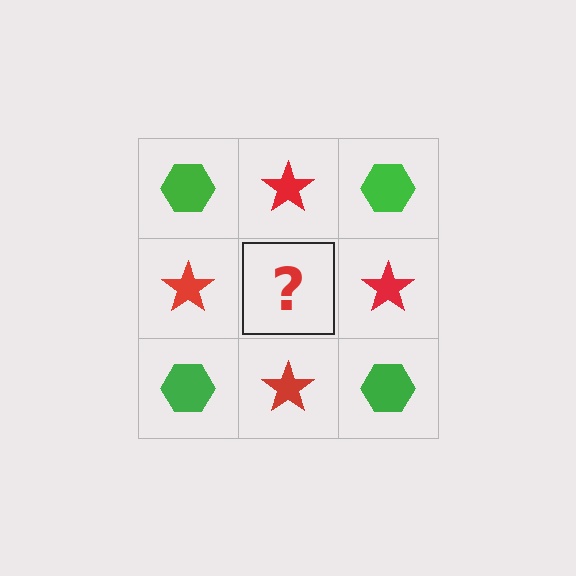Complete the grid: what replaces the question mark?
The question mark should be replaced with a green hexagon.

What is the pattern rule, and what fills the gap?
The rule is that it alternates green hexagon and red star in a checkerboard pattern. The gap should be filled with a green hexagon.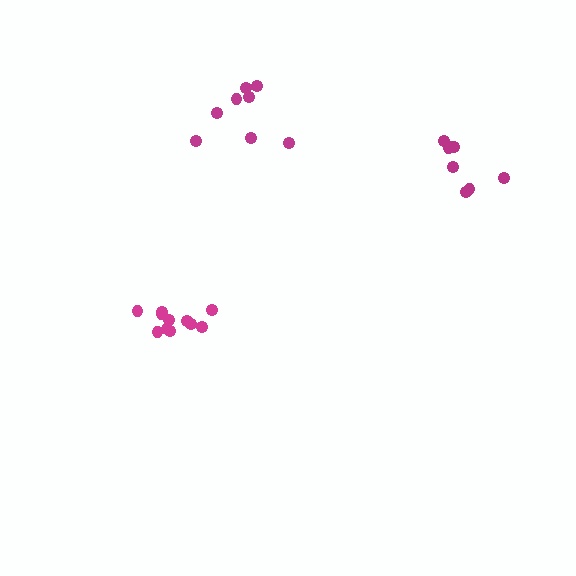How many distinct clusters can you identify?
There are 3 distinct clusters.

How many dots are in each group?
Group 1: 8 dots, Group 2: 8 dots, Group 3: 11 dots (27 total).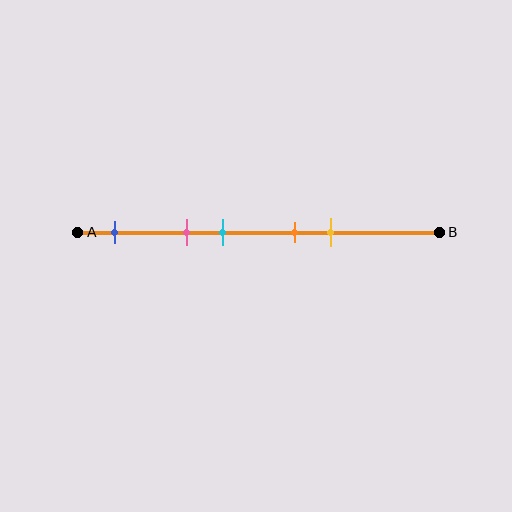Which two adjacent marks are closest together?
The orange and yellow marks are the closest adjacent pair.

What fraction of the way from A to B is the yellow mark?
The yellow mark is approximately 70% (0.7) of the way from A to B.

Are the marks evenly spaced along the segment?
No, the marks are not evenly spaced.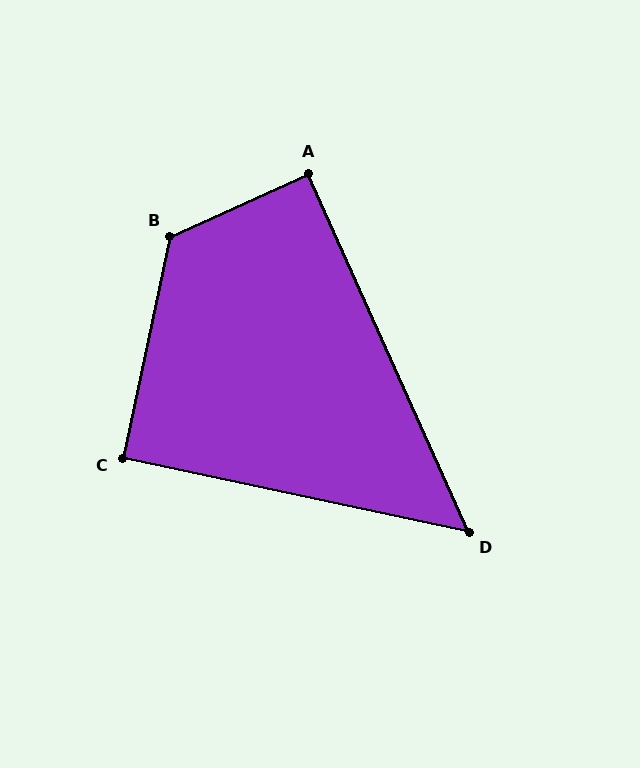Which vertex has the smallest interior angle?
D, at approximately 54 degrees.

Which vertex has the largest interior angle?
B, at approximately 126 degrees.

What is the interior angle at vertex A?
Approximately 90 degrees (approximately right).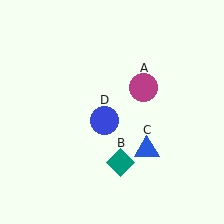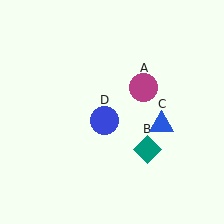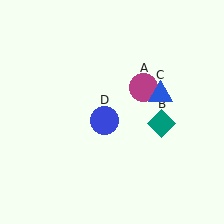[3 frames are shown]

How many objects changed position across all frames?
2 objects changed position: teal diamond (object B), blue triangle (object C).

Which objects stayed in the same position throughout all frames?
Magenta circle (object A) and blue circle (object D) remained stationary.